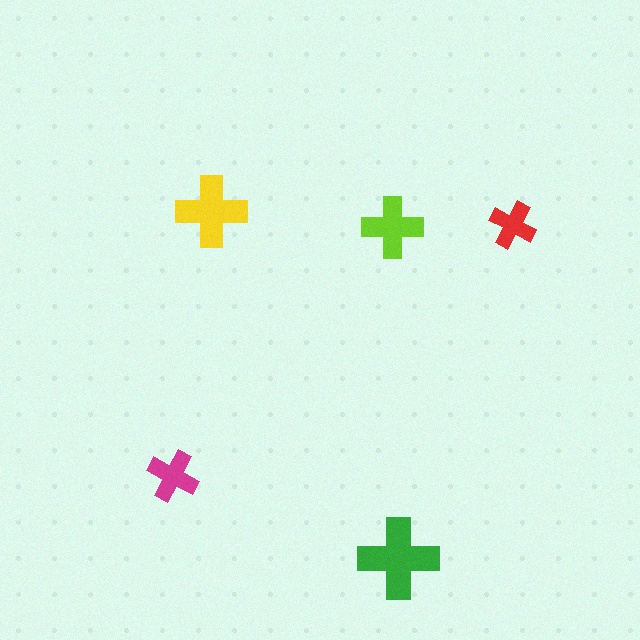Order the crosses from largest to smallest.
the green one, the yellow one, the lime one, the magenta one, the red one.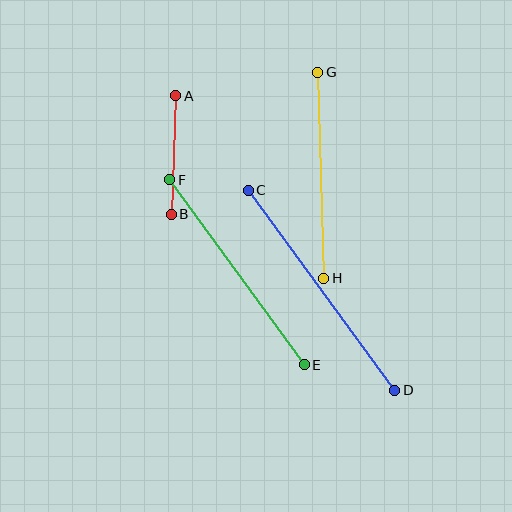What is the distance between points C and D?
The distance is approximately 248 pixels.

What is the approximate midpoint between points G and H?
The midpoint is at approximately (321, 175) pixels.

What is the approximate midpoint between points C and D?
The midpoint is at approximately (322, 290) pixels.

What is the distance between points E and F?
The distance is approximately 229 pixels.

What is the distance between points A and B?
The distance is approximately 119 pixels.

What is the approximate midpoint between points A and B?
The midpoint is at approximately (173, 155) pixels.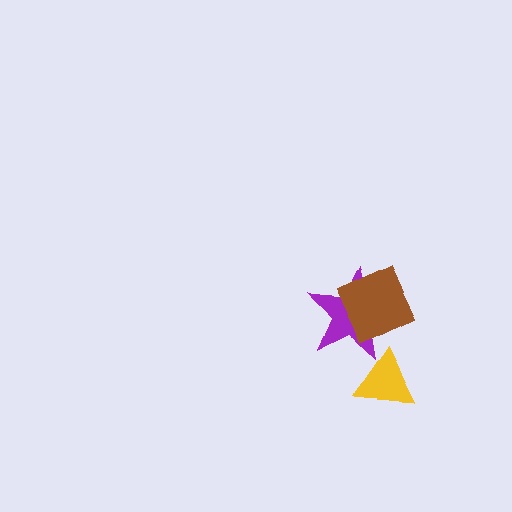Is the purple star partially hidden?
Yes, it is partially covered by another shape.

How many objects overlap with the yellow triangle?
1 object overlaps with the yellow triangle.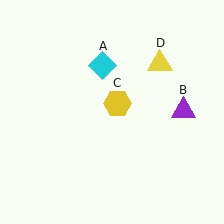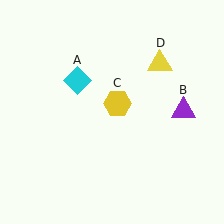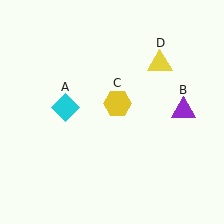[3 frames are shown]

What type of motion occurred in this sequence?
The cyan diamond (object A) rotated counterclockwise around the center of the scene.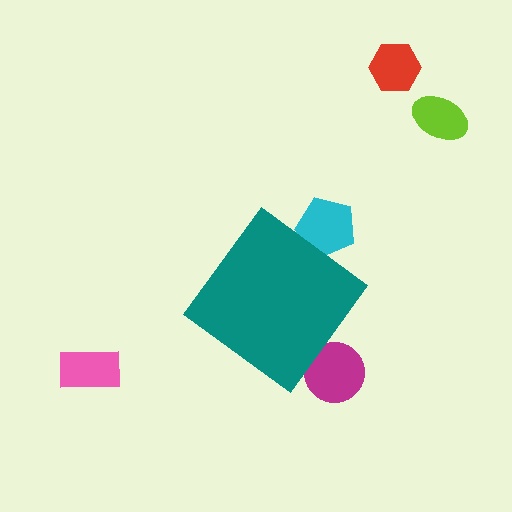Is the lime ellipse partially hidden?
No, the lime ellipse is fully visible.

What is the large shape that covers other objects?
A teal diamond.